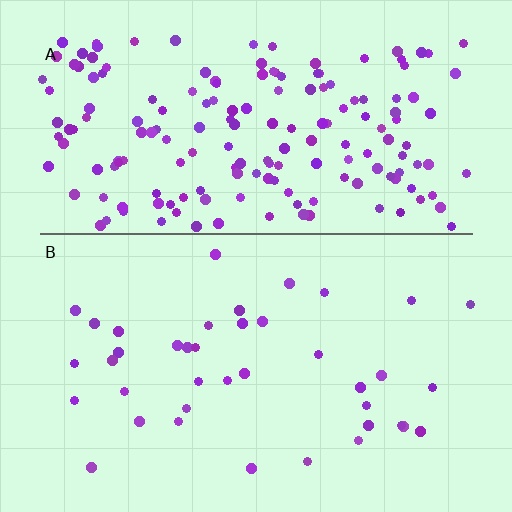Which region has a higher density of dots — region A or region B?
A (the top).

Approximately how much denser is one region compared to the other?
Approximately 4.5× — region A over region B.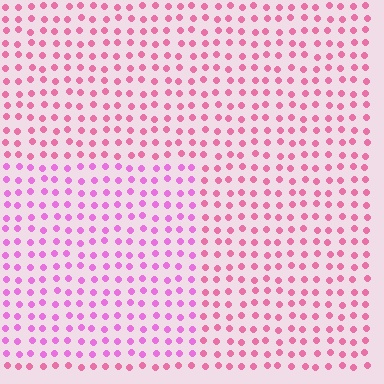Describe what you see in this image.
The image is filled with small pink elements in a uniform arrangement. A rectangle-shaped region is visible where the elements are tinted to a slightly different hue, forming a subtle color boundary.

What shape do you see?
I see a rectangle.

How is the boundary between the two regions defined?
The boundary is defined purely by a slight shift in hue (about 28 degrees). Spacing, size, and orientation are identical on both sides.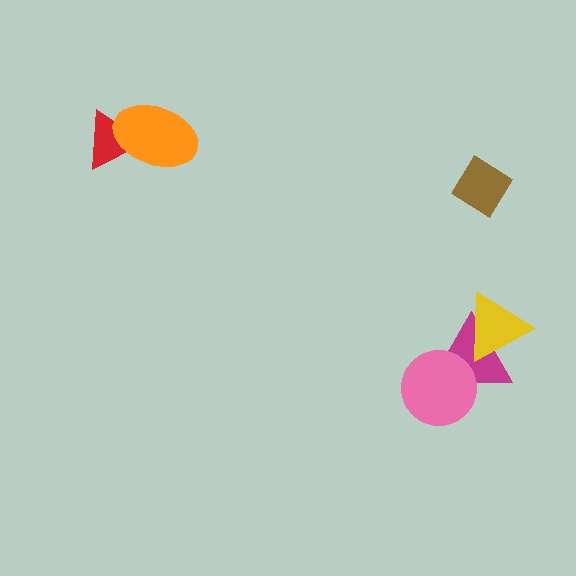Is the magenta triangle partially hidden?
Yes, it is partially covered by another shape.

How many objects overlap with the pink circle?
1 object overlaps with the pink circle.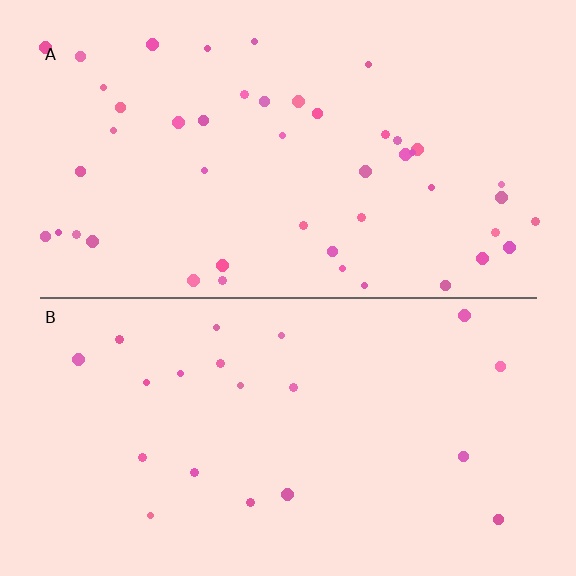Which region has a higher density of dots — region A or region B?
A (the top).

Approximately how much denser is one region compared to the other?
Approximately 2.3× — region A over region B.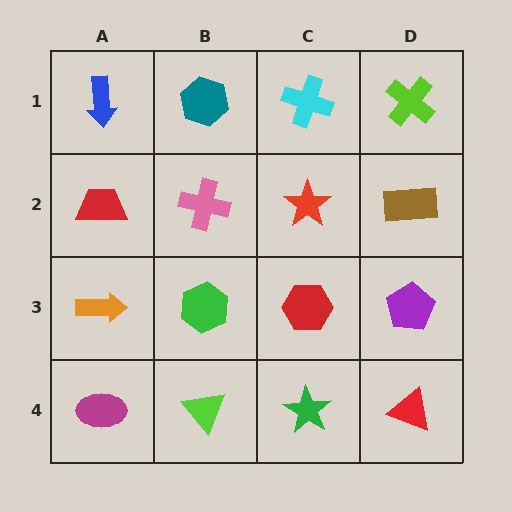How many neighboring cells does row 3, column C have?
4.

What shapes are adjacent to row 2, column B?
A teal hexagon (row 1, column B), a green hexagon (row 3, column B), a red trapezoid (row 2, column A), a red star (row 2, column C).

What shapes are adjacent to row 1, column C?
A red star (row 2, column C), a teal hexagon (row 1, column B), a lime cross (row 1, column D).